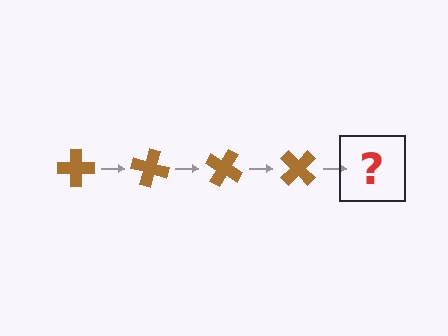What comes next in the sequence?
The next element should be a brown cross rotated 60 degrees.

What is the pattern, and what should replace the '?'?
The pattern is that the cross rotates 15 degrees each step. The '?' should be a brown cross rotated 60 degrees.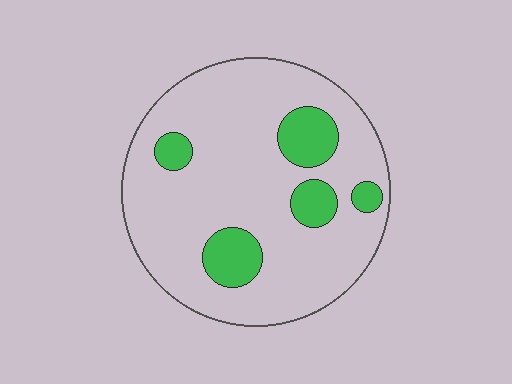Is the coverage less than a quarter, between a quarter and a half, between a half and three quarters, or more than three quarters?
Less than a quarter.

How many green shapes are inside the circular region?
5.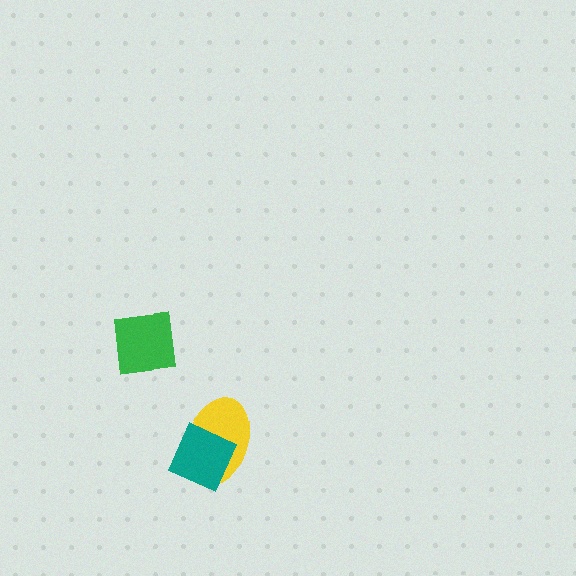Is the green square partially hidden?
No, no other shape covers it.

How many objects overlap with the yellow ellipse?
1 object overlaps with the yellow ellipse.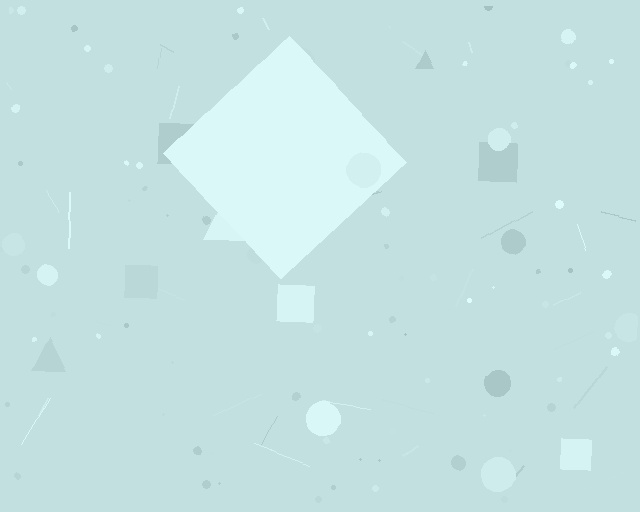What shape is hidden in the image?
A diamond is hidden in the image.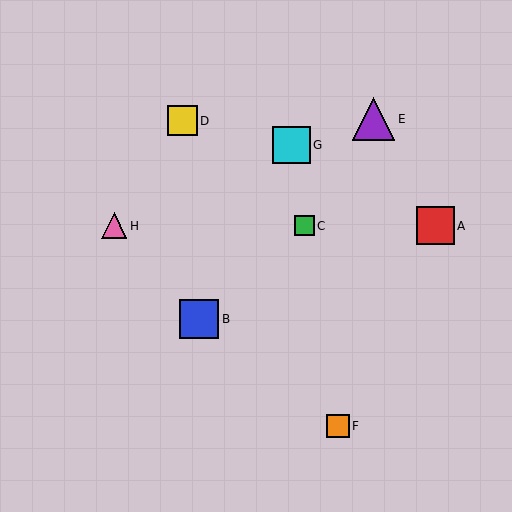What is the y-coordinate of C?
Object C is at y≈226.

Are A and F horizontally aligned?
No, A is at y≈226 and F is at y≈426.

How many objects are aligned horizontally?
3 objects (A, C, H) are aligned horizontally.